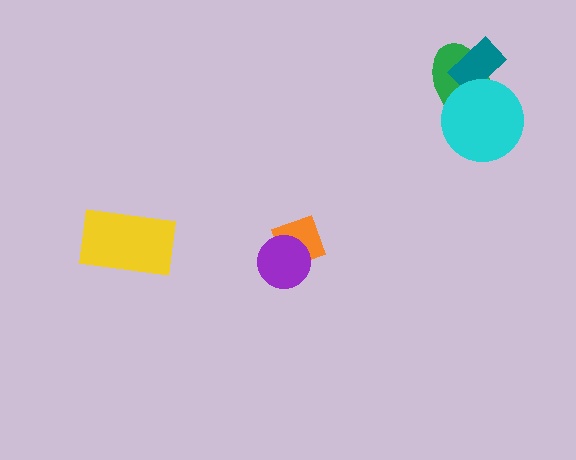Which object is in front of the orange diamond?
The purple circle is in front of the orange diamond.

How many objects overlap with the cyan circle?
2 objects overlap with the cyan circle.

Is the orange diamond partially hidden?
Yes, it is partially covered by another shape.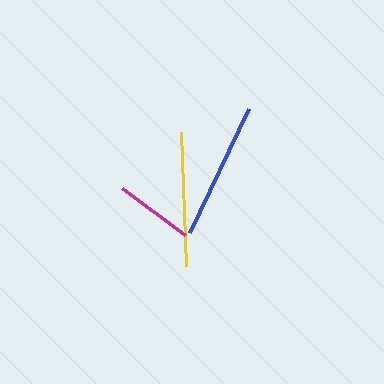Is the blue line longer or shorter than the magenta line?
The blue line is longer than the magenta line.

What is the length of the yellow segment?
The yellow segment is approximately 135 pixels long.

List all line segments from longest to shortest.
From longest to shortest: blue, yellow, magenta.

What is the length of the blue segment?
The blue segment is approximately 138 pixels long.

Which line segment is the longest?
The blue line is the longest at approximately 138 pixels.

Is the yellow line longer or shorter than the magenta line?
The yellow line is longer than the magenta line.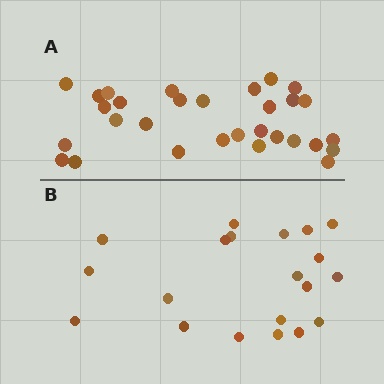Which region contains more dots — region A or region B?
Region A (the top region) has more dots.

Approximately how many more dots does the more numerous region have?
Region A has roughly 10 or so more dots than region B.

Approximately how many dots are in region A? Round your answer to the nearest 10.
About 30 dots.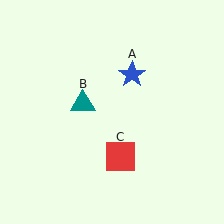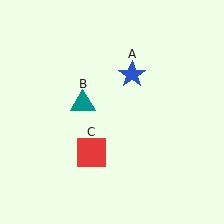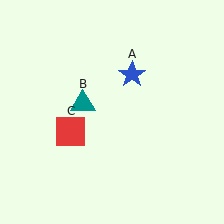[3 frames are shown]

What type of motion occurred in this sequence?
The red square (object C) rotated clockwise around the center of the scene.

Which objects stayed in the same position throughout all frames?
Blue star (object A) and teal triangle (object B) remained stationary.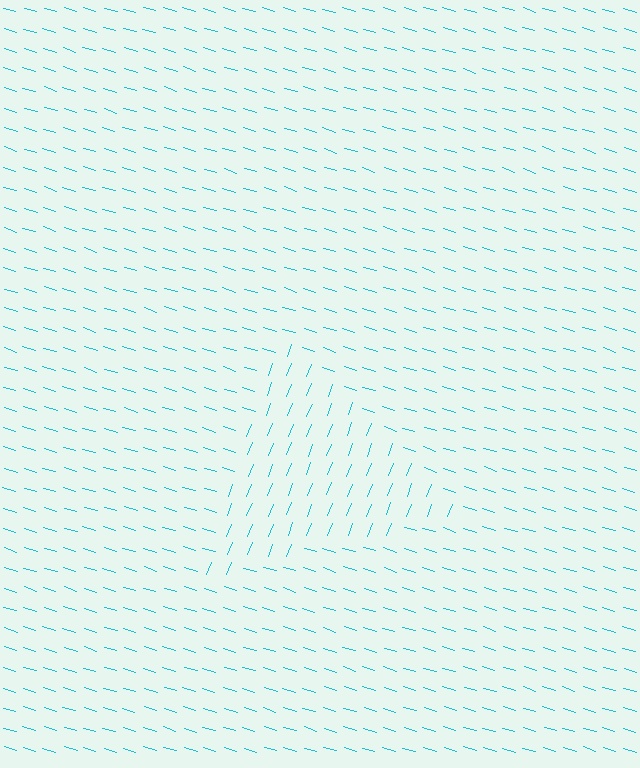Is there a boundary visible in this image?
Yes, there is a texture boundary formed by a change in line orientation.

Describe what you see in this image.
The image is filled with small cyan line segments. A triangle region in the image has lines oriented differently from the surrounding lines, creating a visible texture boundary.